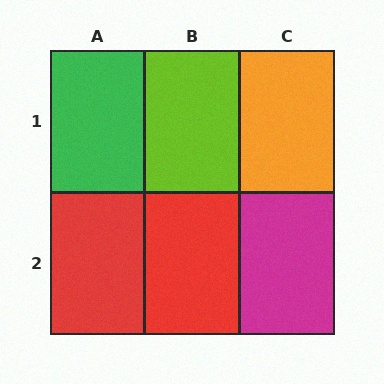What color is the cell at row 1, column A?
Green.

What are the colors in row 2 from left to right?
Red, red, magenta.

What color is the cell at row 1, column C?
Orange.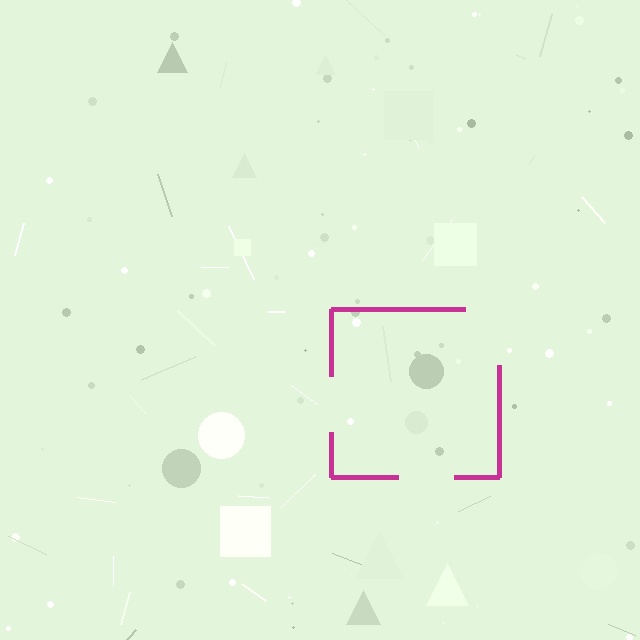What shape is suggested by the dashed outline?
The dashed outline suggests a square.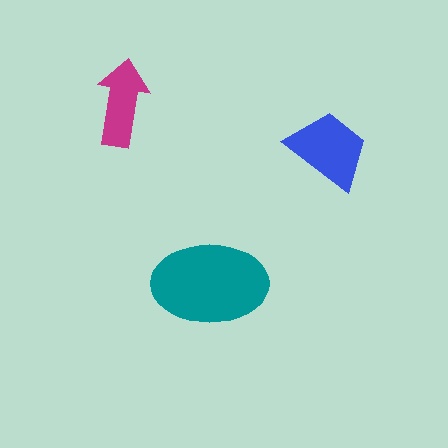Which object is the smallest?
The magenta arrow.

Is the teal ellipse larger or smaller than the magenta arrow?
Larger.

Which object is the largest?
The teal ellipse.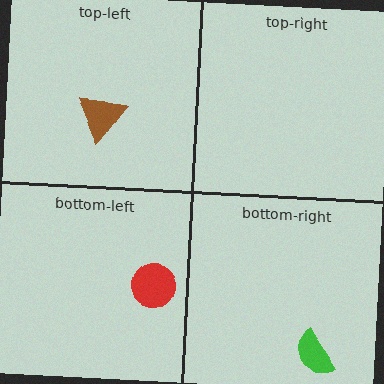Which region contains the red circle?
The bottom-left region.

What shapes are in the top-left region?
The brown triangle.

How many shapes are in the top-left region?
1.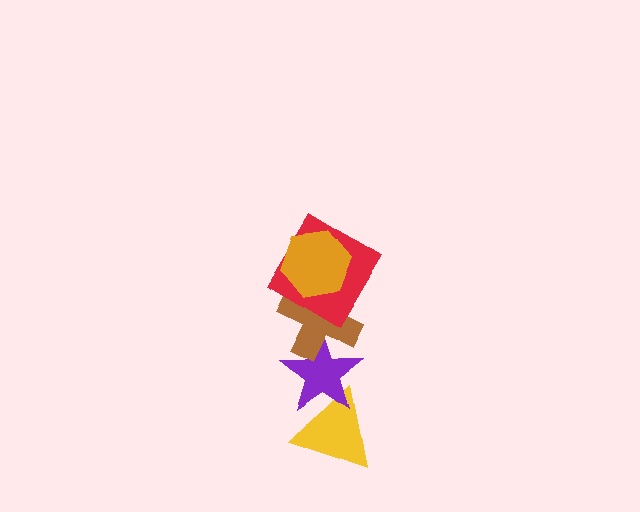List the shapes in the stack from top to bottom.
From top to bottom: the orange hexagon, the red diamond, the brown cross, the purple star, the yellow triangle.